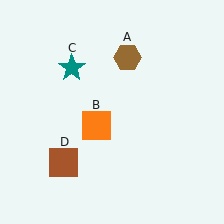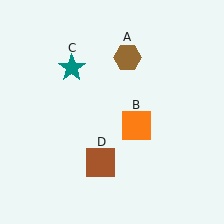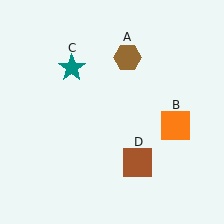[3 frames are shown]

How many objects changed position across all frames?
2 objects changed position: orange square (object B), brown square (object D).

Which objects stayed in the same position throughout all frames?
Brown hexagon (object A) and teal star (object C) remained stationary.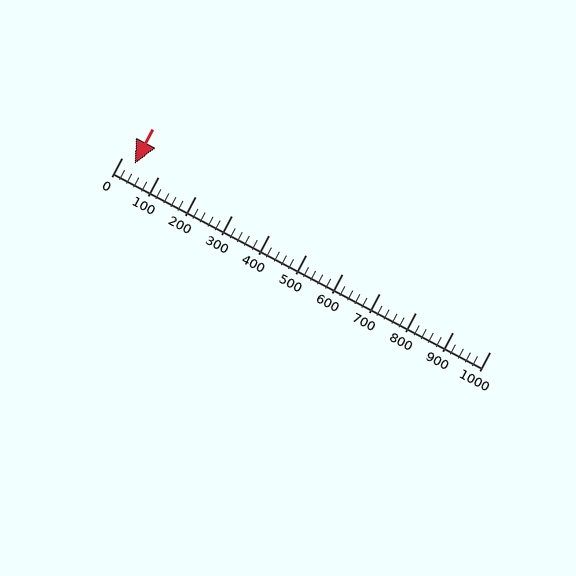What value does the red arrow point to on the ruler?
The red arrow points to approximately 34.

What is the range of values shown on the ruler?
The ruler shows values from 0 to 1000.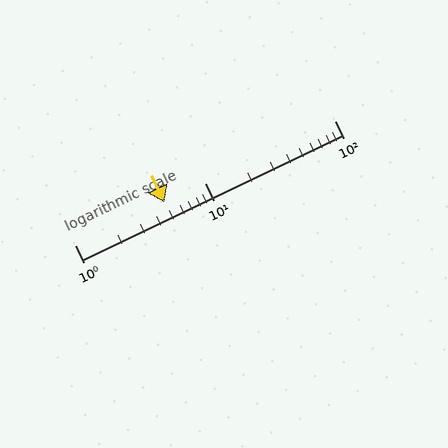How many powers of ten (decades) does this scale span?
The scale spans 2 decades, from 1 to 100.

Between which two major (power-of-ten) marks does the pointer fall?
The pointer is between 1 and 10.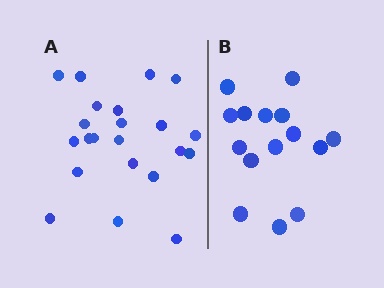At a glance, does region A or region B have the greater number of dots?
Region A (the left region) has more dots.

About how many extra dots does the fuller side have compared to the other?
Region A has roughly 8 or so more dots than region B.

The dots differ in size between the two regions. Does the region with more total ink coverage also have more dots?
No. Region B has more total ink coverage because its dots are larger, but region A actually contains more individual dots. Total area can be misleading — the number of items is what matters here.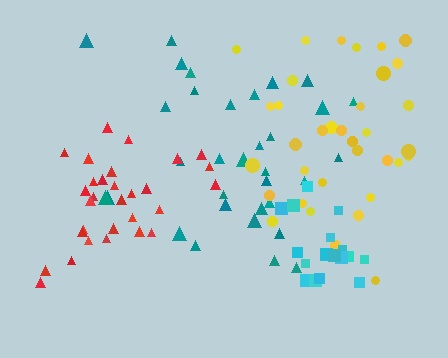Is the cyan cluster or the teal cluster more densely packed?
Cyan.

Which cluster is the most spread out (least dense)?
Teal.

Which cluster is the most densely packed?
Cyan.